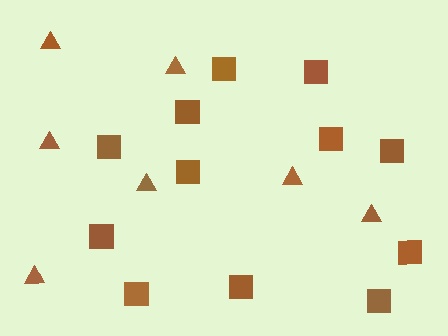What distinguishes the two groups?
There are 2 groups: one group of triangles (7) and one group of squares (12).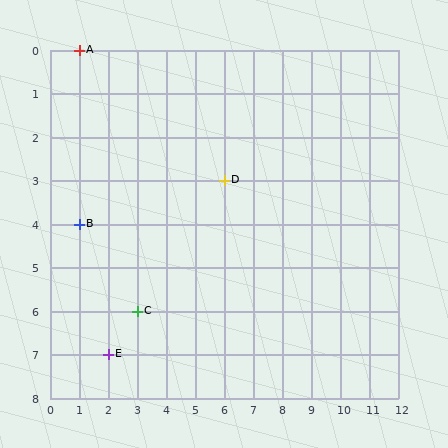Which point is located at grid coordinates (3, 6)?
Point C is at (3, 6).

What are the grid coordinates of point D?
Point D is at grid coordinates (6, 3).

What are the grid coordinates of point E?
Point E is at grid coordinates (2, 7).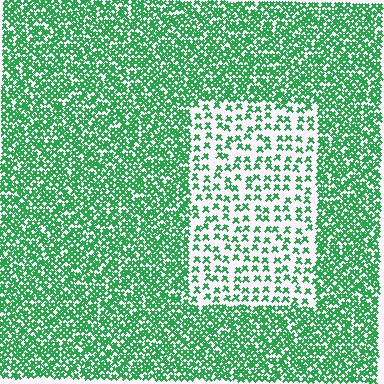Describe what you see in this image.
The image contains small green elements arranged at two different densities. A rectangle-shaped region is visible where the elements are less densely packed than the surrounding area.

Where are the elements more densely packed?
The elements are more densely packed outside the rectangle boundary.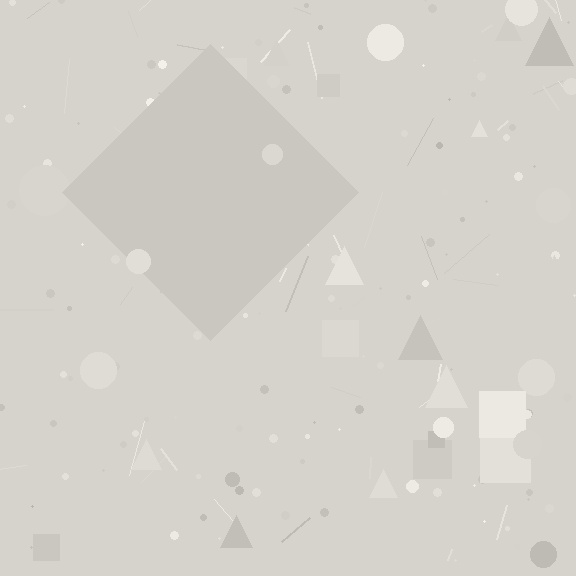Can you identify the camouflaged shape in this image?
The camouflaged shape is a diamond.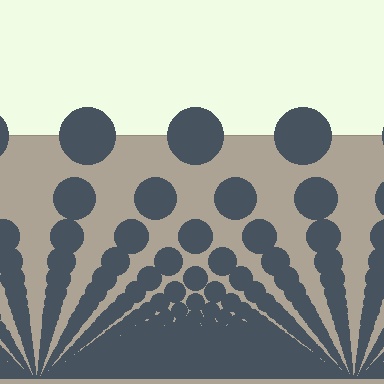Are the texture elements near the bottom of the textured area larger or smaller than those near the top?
Smaller. The gradient is inverted — elements near the bottom are smaller and denser.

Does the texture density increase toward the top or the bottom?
Density increases toward the bottom.